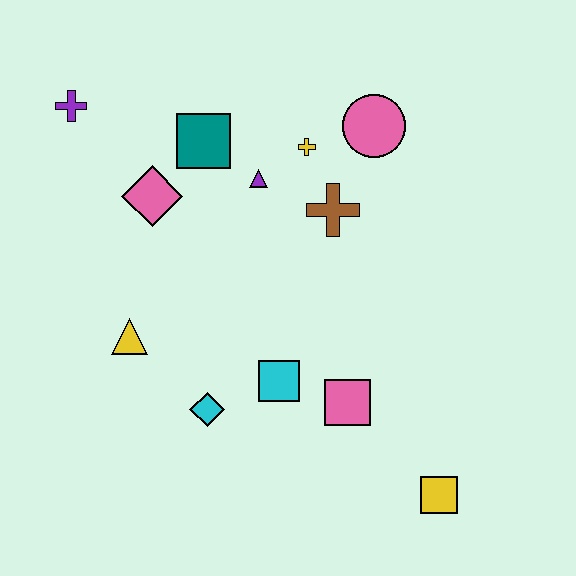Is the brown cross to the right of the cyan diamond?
Yes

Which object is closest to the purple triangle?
The yellow cross is closest to the purple triangle.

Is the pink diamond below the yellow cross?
Yes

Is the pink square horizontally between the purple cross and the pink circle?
Yes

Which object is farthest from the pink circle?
The yellow square is farthest from the pink circle.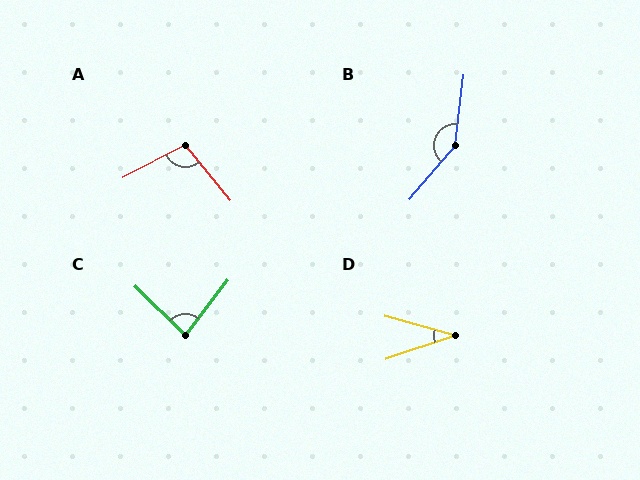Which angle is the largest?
B, at approximately 147 degrees.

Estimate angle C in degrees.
Approximately 83 degrees.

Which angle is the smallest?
D, at approximately 34 degrees.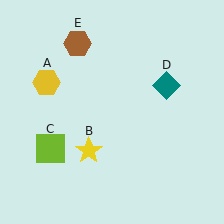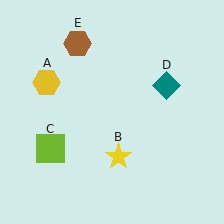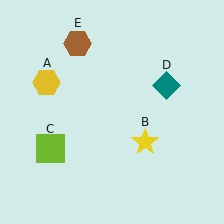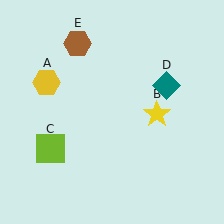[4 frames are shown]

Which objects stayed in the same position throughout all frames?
Yellow hexagon (object A) and lime square (object C) and teal diamond (object D) and brown hexagon (object E) remained stationary.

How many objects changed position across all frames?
1 object changed position: yellow star (object B).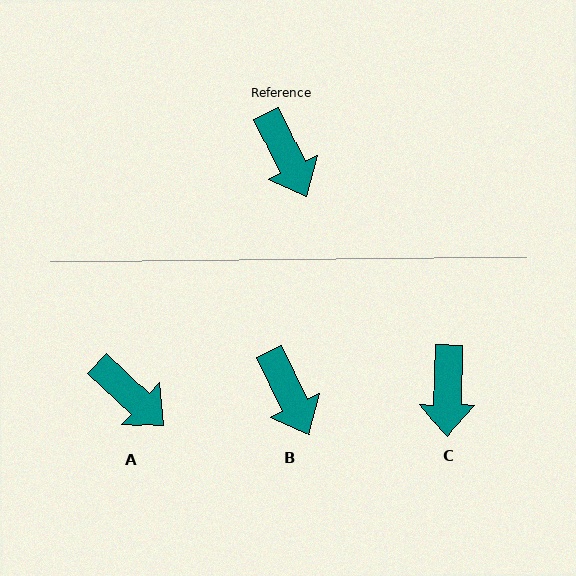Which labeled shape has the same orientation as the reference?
B.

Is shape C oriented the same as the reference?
No, it is off by about 27 degrees.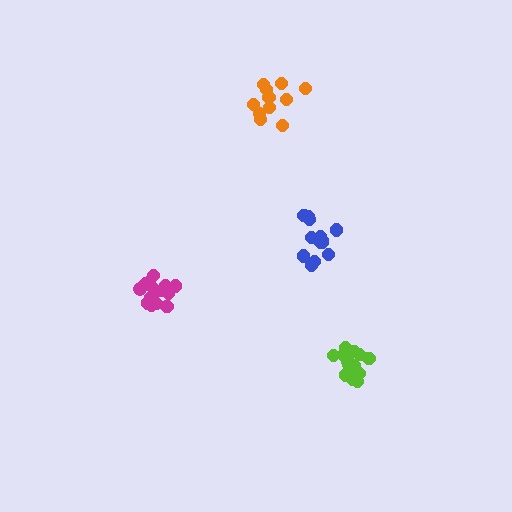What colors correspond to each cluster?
The clusters are colored: lime, orange, blue, magenta.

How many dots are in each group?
Group 1: 16 dots, Group 2: 11 dots, Group 3: 13 dots, Group 4: 16 dots (56 total).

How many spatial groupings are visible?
There are 4 spatial groupings.